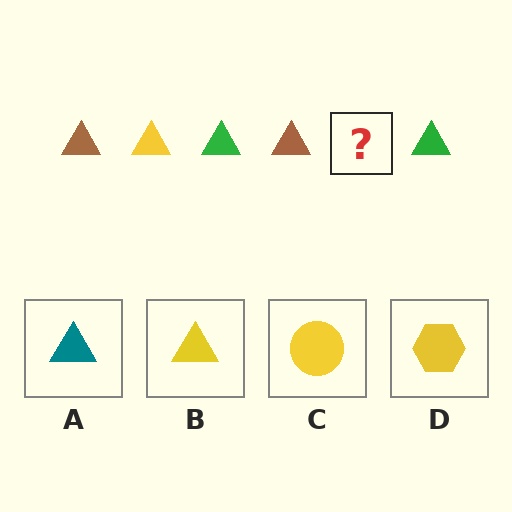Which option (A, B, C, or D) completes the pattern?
B.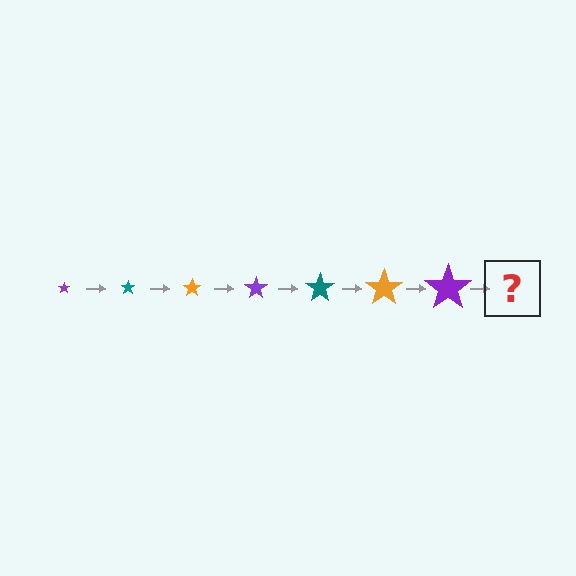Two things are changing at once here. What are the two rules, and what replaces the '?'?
The two rules are that the star grows larger each step and the color cycles through purple, teal, and orange. The '?' should be a teal star, larger than the previous one.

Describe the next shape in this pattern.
It should be a teal star, larger than the previous one.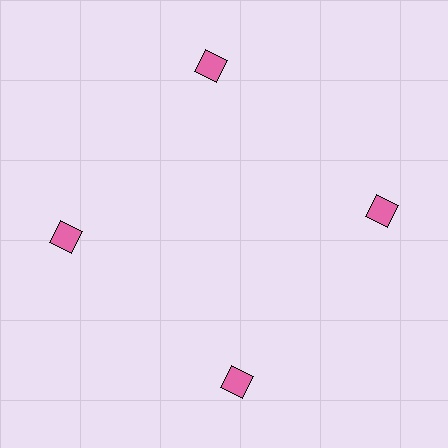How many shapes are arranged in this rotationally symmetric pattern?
There are 4 shapes, arranged in 4 groups of 1.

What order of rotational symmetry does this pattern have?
This pattern has 4-fold rotational symmetry.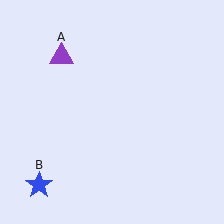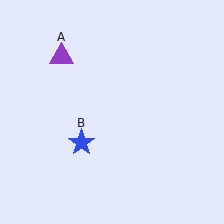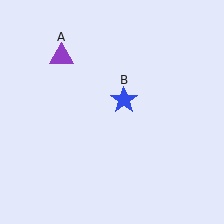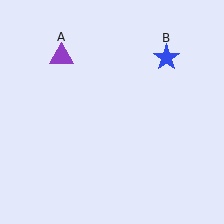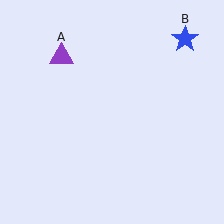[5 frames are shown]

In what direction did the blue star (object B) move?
The blue star (object B) moved up and to the right.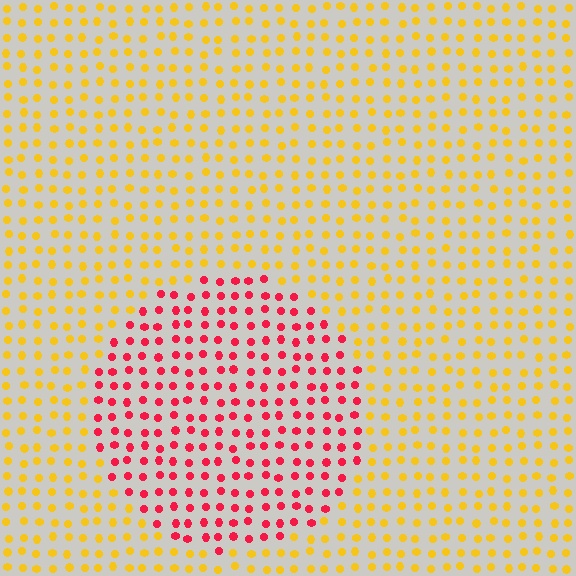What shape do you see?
I see a circle.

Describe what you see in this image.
The image is filled with small yellow elements in a uniform arrangement. A circle-shaped region is visible where the elements are tinted to a slightly different hue, forming a subtle color boundary.